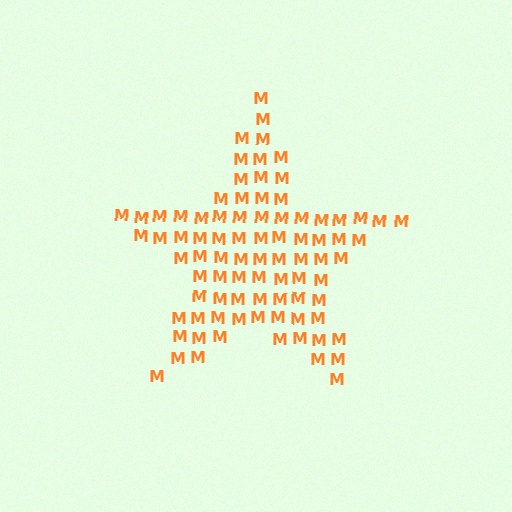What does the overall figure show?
The overall figure shows a star.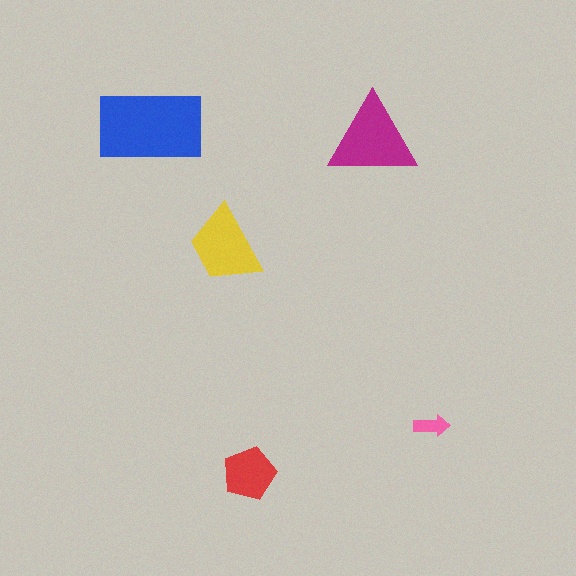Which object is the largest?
The blue rectangle.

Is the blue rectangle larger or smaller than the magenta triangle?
Larger.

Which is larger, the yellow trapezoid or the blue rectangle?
The blue rectangle.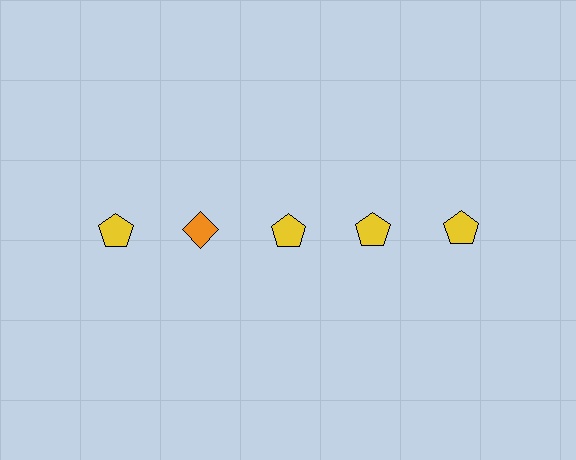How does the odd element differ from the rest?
It differs in both color (orange instead of yellow) and shape (diamond instead of pentagon).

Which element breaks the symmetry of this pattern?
The orange diamond in the top row, second from left column breaks the symmetry. All other shapes are yellow pentagons.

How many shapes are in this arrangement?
There are 5 shapes arranged in a grid pattern.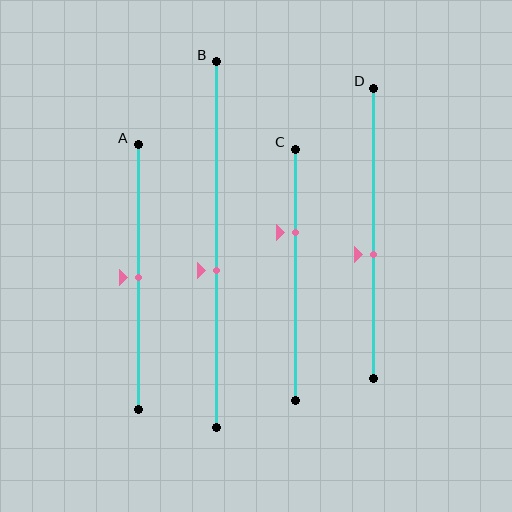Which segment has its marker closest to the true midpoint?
Segment A has its marker closest to the true midpoint.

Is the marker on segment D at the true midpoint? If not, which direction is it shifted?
No, the marker on segment D is shifted downward by about 7% of the segment length.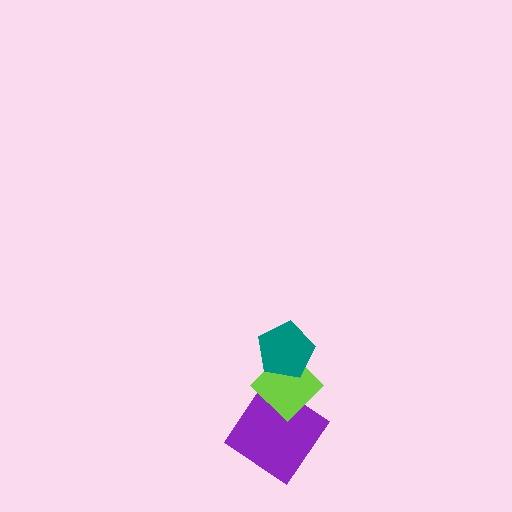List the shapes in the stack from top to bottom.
From top to bottom: the teal pentagon, the lime diamond, the purple diamond.